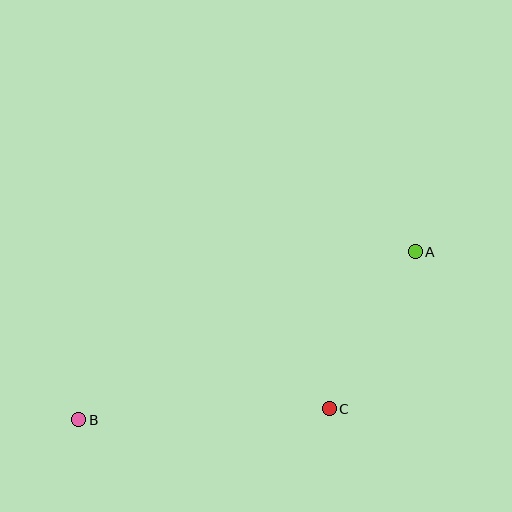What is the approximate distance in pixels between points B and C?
The distance between B and C is approximately 251 pixels.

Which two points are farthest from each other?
Points A and B are farthest from each other.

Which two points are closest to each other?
Points A and C are closest to each other.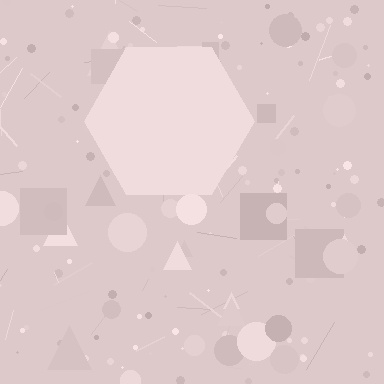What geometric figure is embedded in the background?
A hexagon is embedded in the background.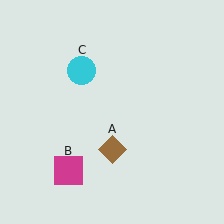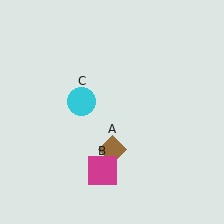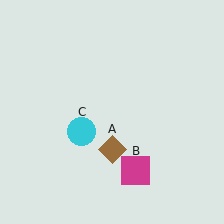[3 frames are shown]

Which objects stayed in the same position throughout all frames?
Brown diamond (object A) remained stationary.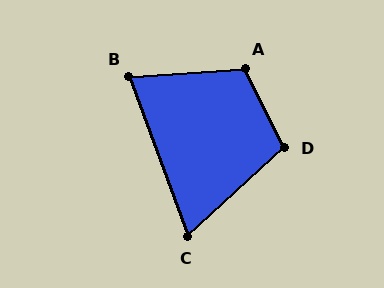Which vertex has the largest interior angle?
A, at approximately 112 degrees.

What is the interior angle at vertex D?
Approximately 106 degrees (obtuse).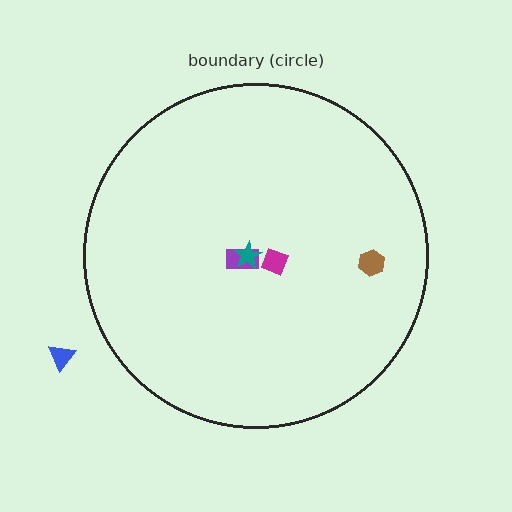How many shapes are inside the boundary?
4 inside, 1 outside.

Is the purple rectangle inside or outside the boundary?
Inside.